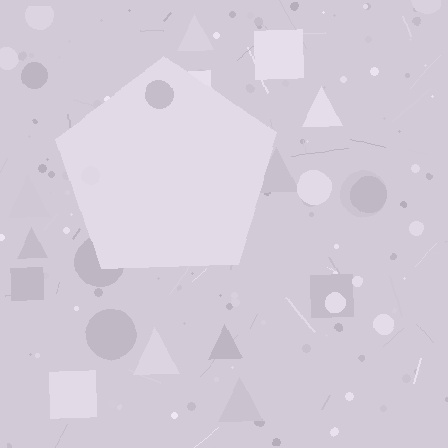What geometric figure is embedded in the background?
A pentagon is embedded in the background.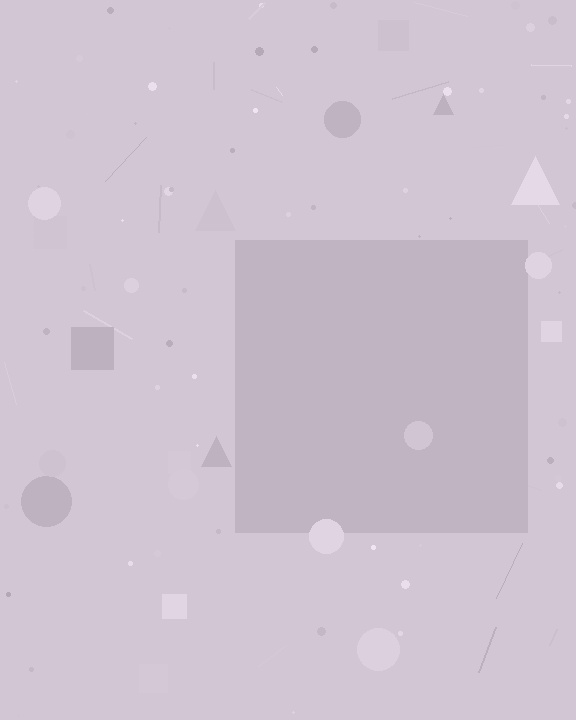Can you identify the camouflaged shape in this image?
The camouflaged shape is a square.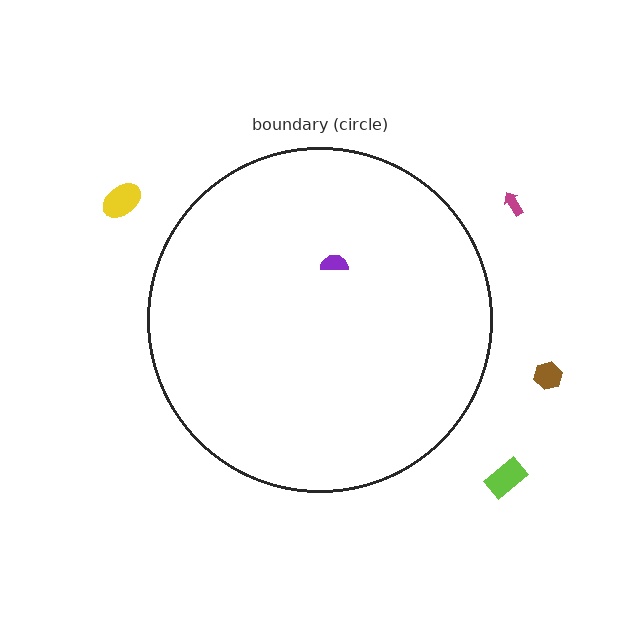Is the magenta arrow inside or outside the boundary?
Outside.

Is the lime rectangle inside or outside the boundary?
Outside.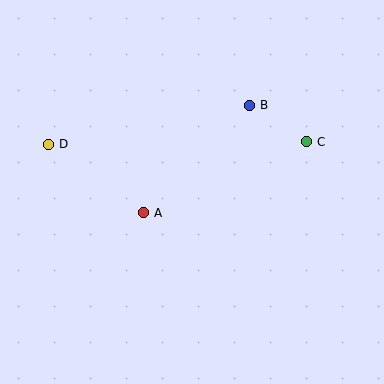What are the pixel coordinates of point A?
Point A is at (144, 213).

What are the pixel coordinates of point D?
Point D is at (49, 144).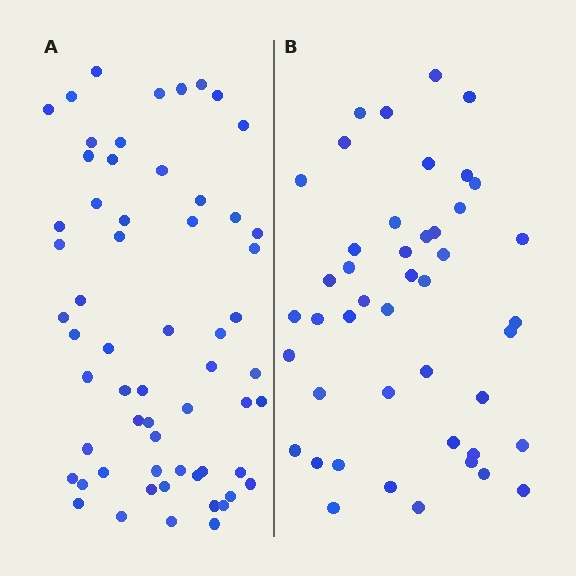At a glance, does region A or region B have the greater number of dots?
Region A (the left region) has more dots.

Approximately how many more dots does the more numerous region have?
Region A has approximately 15 more dots than region B.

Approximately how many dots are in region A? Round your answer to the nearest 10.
About 60 dots.